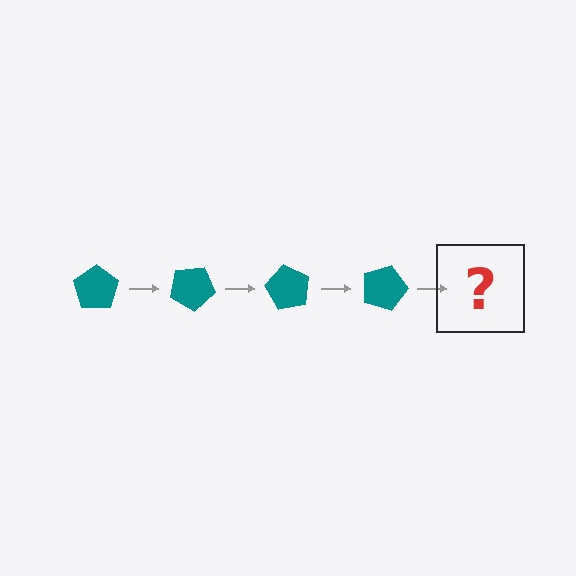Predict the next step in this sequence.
The next step is a teal pentagon rotated 120 degrees.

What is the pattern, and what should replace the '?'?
The pattern is that the pentagon rotates 30 degrees each step. The '?' should be a teal pentagon rotated 120 degrees.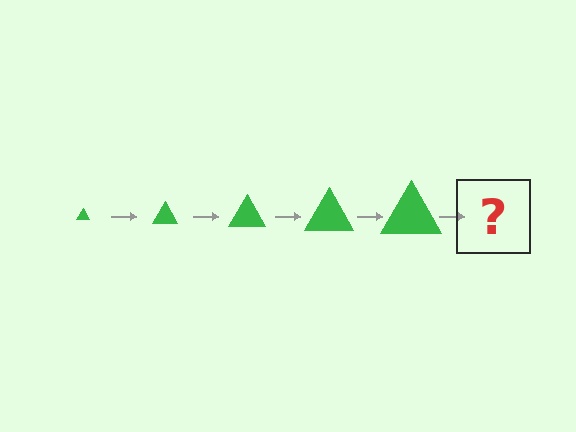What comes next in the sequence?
The next element should be a green triangle, larger than the previous one.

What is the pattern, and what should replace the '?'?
The pattern is that the triangle gets progressively larger each step. The '?' should be a green triangle, larger than the previous one.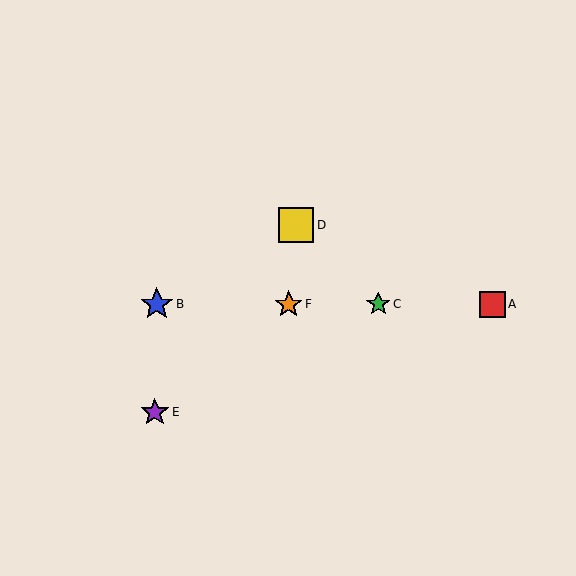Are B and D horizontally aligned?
No, B is at y≈304 and D is at y≈225.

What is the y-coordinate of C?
Object C is at y≈304.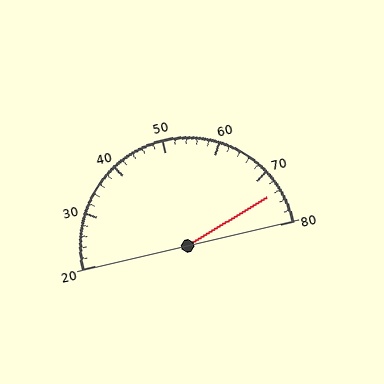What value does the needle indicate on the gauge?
The needle indicates approximately 74.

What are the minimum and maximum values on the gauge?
The gauge ranges from 20 to 80.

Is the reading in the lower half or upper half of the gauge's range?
The reading is in the upper half of the range (20 to 80).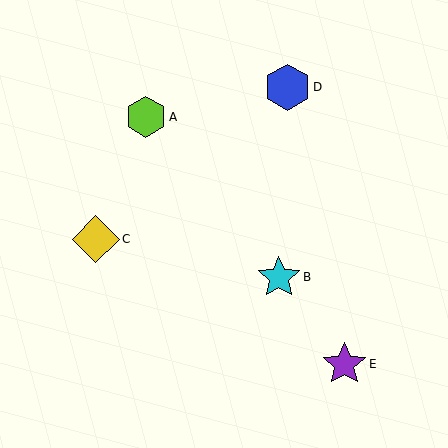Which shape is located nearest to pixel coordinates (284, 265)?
The cyan star (labeled B) at (279, 278) is nearest to that location.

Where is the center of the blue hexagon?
The center of the blue hexagon is at (287, 87).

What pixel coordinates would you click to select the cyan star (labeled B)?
Click at (279, 278) to select the cyan star B.